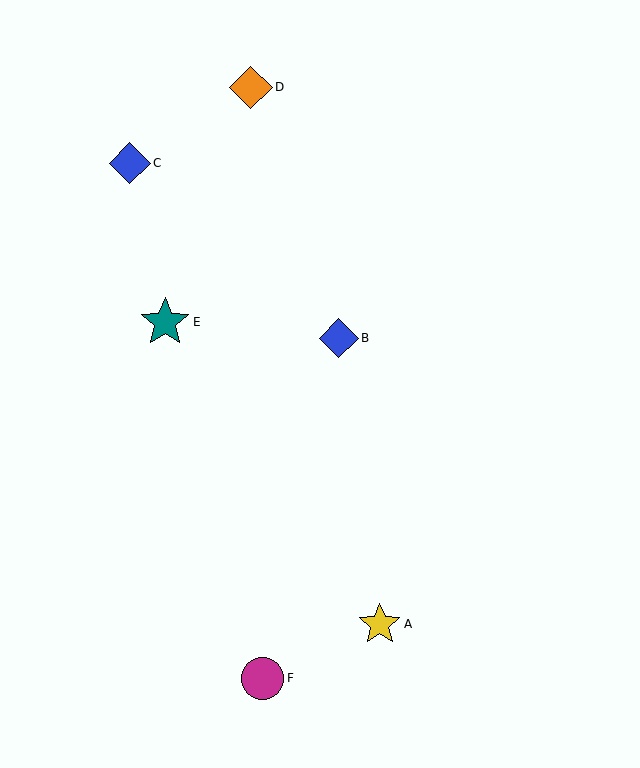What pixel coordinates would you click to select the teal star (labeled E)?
Click at (165, 322) to select the teal star E.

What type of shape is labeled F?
Shape F is a magenta circle.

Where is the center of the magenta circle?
The center of the magenta circle is at (263, 678).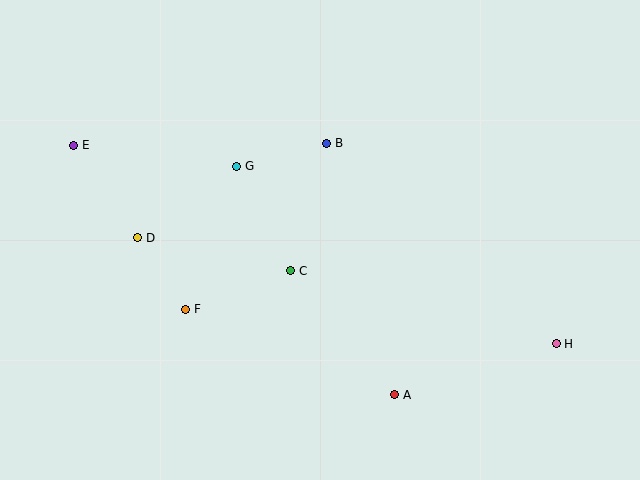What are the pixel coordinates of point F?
Point F is at (186, 309).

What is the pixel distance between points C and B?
The distance between C and B is 133 pixels.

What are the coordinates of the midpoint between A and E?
The midpoint between A and E is at (234, 270).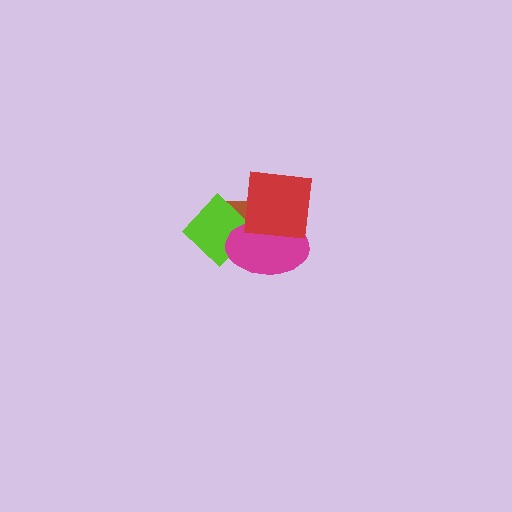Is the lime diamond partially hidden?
Yes, it is partially covered by another shape.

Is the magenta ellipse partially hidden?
Yes, it is partially covered by another shape.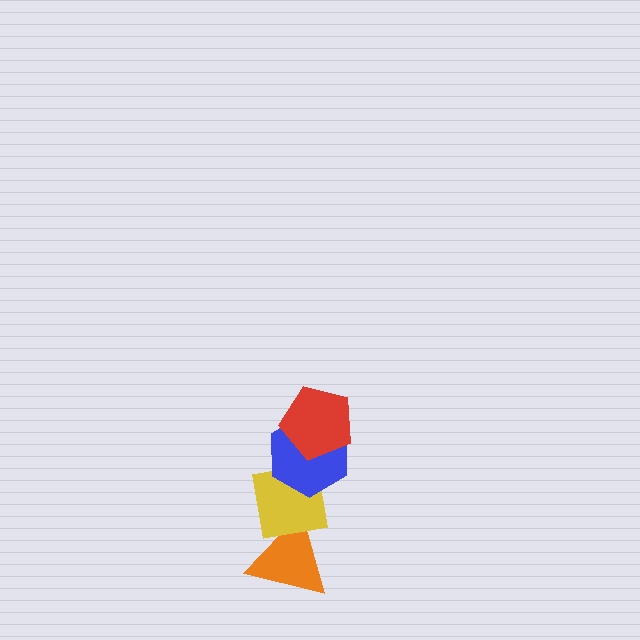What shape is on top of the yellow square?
The blue hexagon is on top of the yellow square.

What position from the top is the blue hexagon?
The blue hexagon is 2nd from the top.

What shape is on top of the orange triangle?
The yellow square is on top of the orange triangle.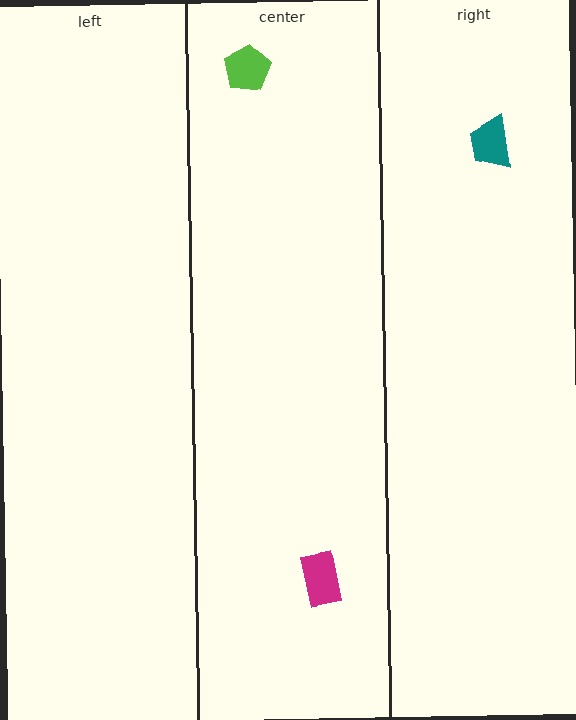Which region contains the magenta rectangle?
The center region.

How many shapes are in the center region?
2.